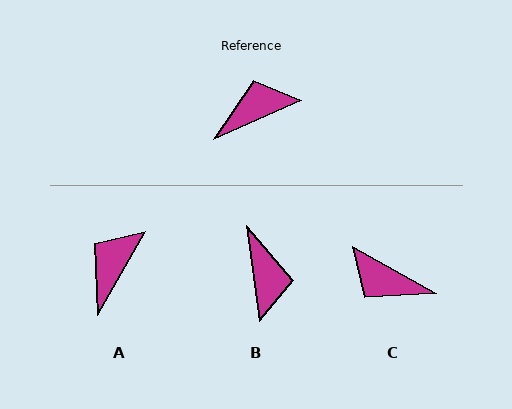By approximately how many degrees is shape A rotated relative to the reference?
Approximately 36 degrees counter-clockwise.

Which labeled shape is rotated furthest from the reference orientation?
C, about 127 degrees away.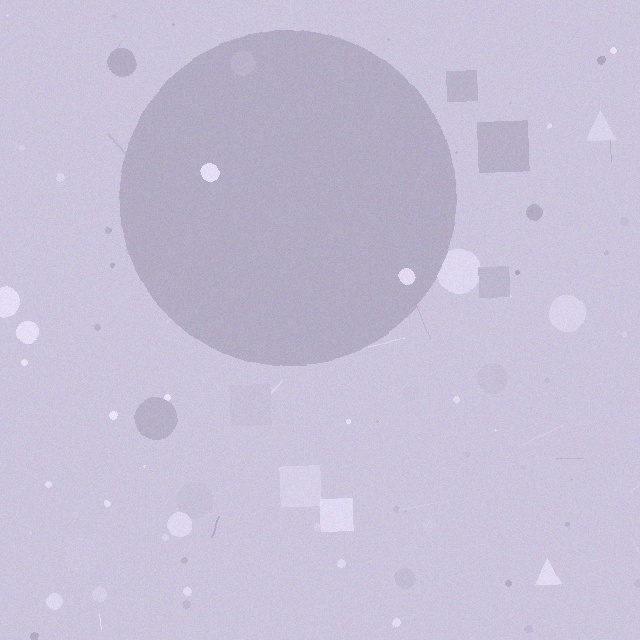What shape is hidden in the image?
A circle is hidden in the image.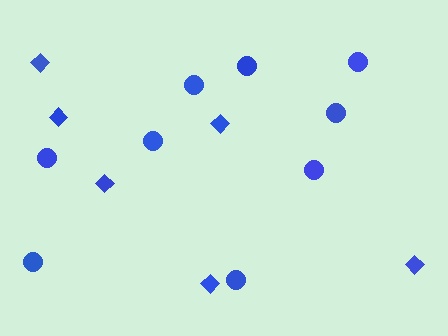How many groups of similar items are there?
There are 2 groups: one group of circles (9) and one group of diamonds (6).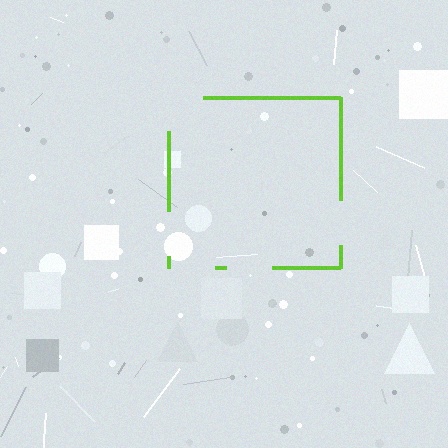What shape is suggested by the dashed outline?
The dashed outline suggests a square.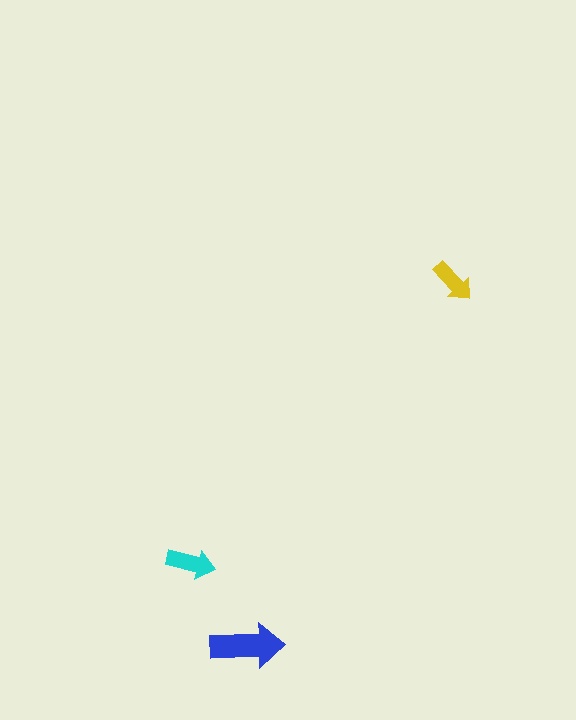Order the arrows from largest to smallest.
the blue one, the cyan one, the yellow one.